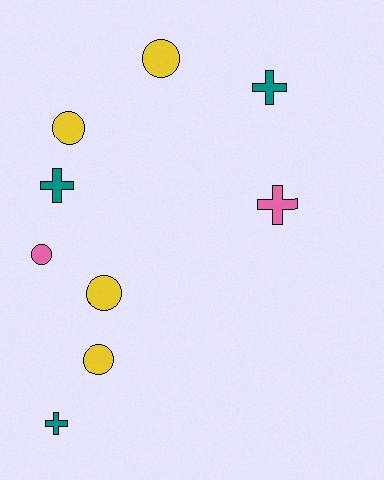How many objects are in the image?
There are 9 objects.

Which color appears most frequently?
Yellow, with 4 objects.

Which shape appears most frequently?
Circle, with 5 objects.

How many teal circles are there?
There are no teal circles.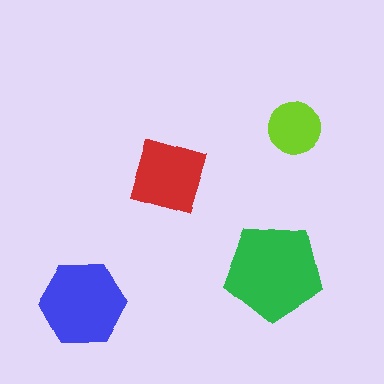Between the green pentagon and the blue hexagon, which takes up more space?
The green pentagon.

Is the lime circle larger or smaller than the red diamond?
Smaller.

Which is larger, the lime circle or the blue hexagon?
The blue hexagon.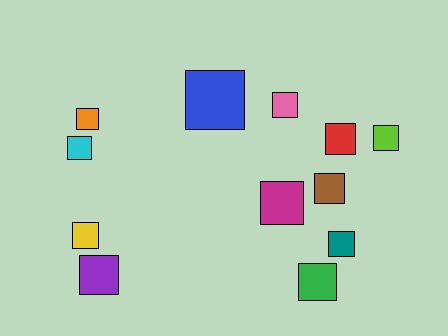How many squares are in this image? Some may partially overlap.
There are 12 squares.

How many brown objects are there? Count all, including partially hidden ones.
There is 1 brown object.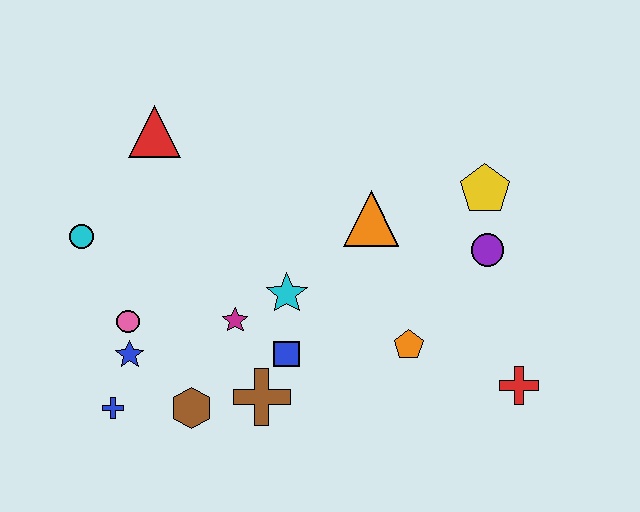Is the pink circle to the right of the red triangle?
No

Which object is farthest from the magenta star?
The red cross is farthest from the magenta star.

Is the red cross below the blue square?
Yes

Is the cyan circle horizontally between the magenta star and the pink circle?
No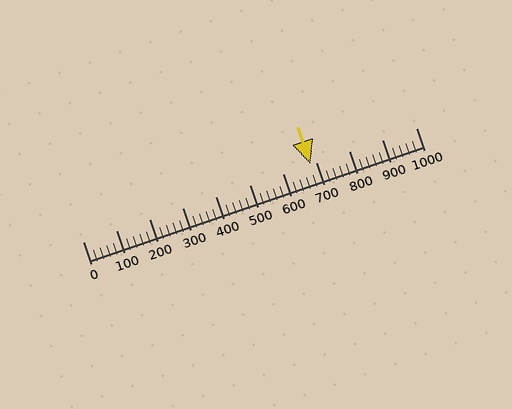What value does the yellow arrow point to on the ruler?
The yellow arrow points to approximately 684.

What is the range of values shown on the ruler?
The ruler shows values from 0 to 1000.